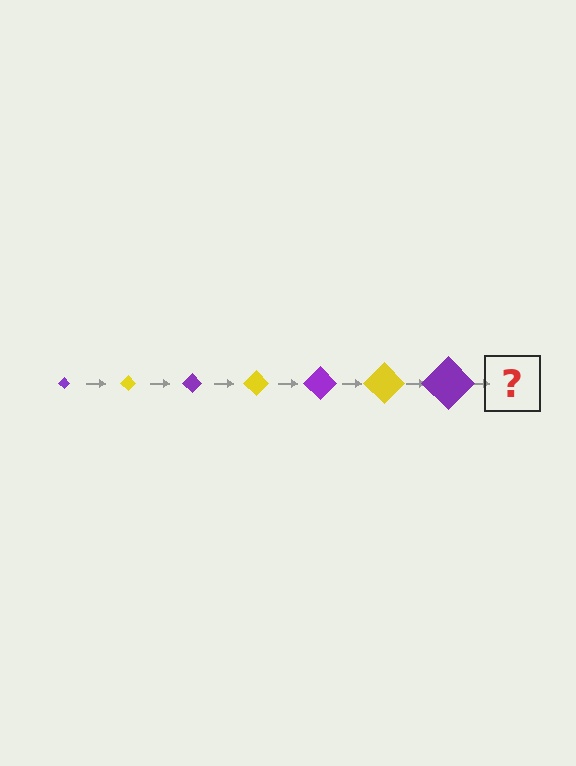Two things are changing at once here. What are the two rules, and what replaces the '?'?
The two rules are that the diamond grows larger each step and the color cycles through purple and yellow. The '?' should be a yellow diamond, larger than the previous one.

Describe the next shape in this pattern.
It should be a yellow diamond, larger than the previous one.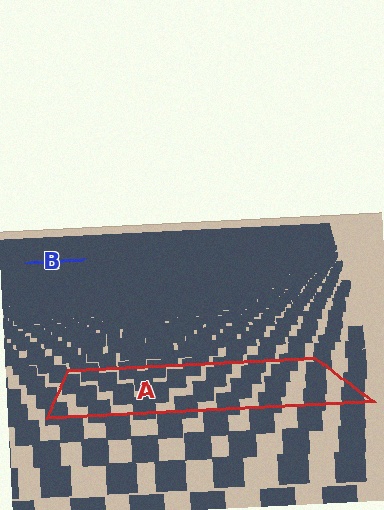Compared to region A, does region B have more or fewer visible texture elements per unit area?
Region B has more texture elements per unit area — they are packed more densely because it is farther away.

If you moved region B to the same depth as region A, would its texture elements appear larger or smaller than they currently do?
They would appear larger. At a closer depth, the same texture elements are projected at a bigger on-screen size.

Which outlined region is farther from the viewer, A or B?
Region B is farther from the viewer — the texture elements inside it appear smaller and more densely packed.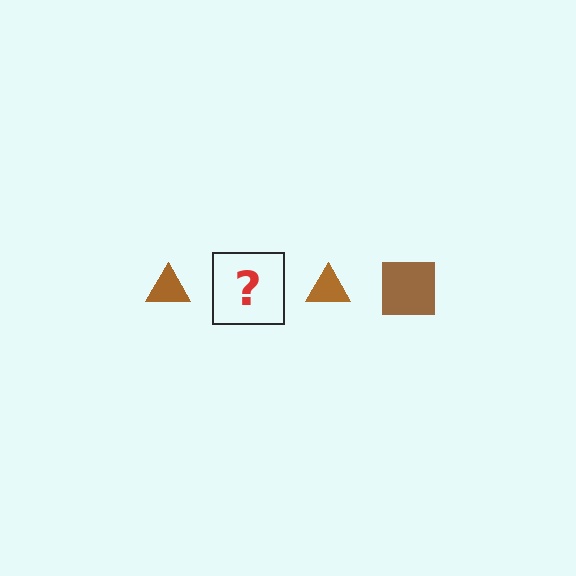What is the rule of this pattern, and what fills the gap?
The rule is that the pattern cycles through triangle, square shapes in brown. The gap should be filled with a brown square.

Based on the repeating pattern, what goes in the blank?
The blank should be a brown square.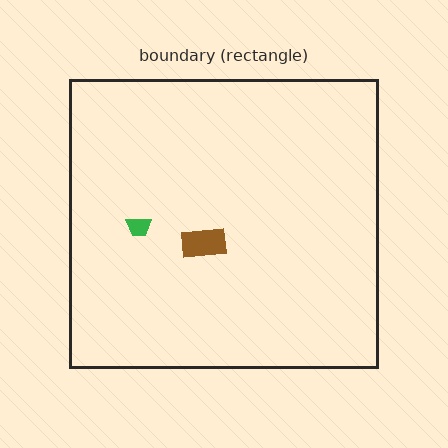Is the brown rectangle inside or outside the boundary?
Inside.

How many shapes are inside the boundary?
2 inside, 0 outside.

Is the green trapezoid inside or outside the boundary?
Inside.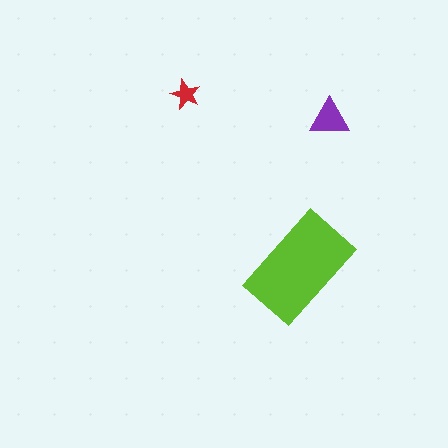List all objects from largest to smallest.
The lime rectangle, the purple triangle, the red star.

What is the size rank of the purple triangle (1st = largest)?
2nd.